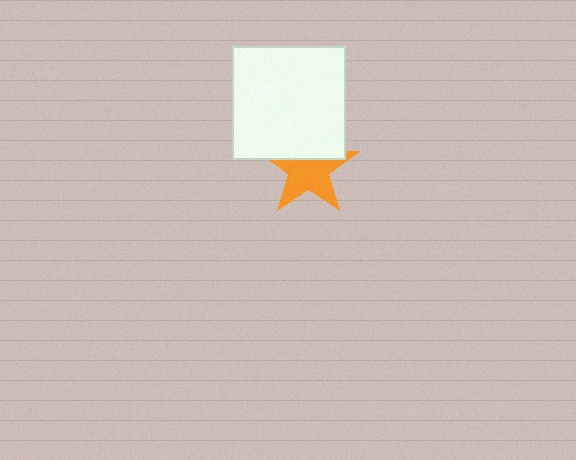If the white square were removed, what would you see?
You would see the complete orange star.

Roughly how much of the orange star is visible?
Most of it is visible (roughly 65%).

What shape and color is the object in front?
The object in front is a white square.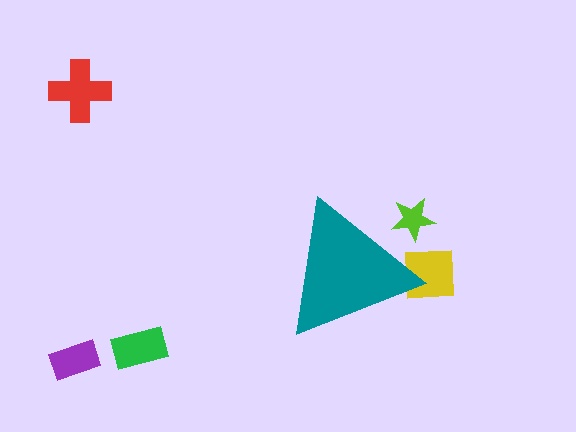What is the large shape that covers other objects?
A teal triangle.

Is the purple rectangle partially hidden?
No, the purple rectangle is fully visible.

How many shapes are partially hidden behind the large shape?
2 shapes are partially hidden.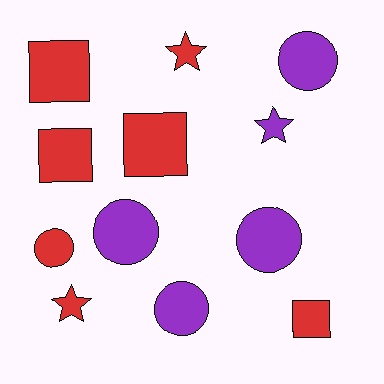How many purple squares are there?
There are no purple squares.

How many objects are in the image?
There are 12 objects.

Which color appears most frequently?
Red, with 7 objects.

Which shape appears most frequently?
Circle, with 5 objects.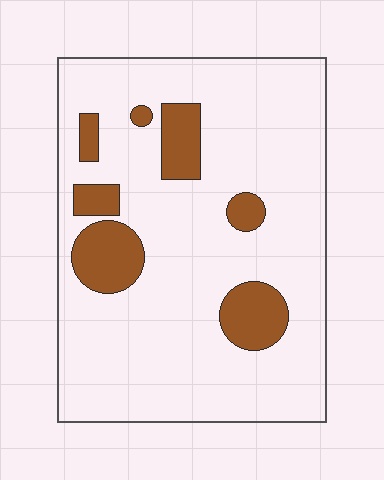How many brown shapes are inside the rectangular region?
7.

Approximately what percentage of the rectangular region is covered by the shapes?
Approximately 15%.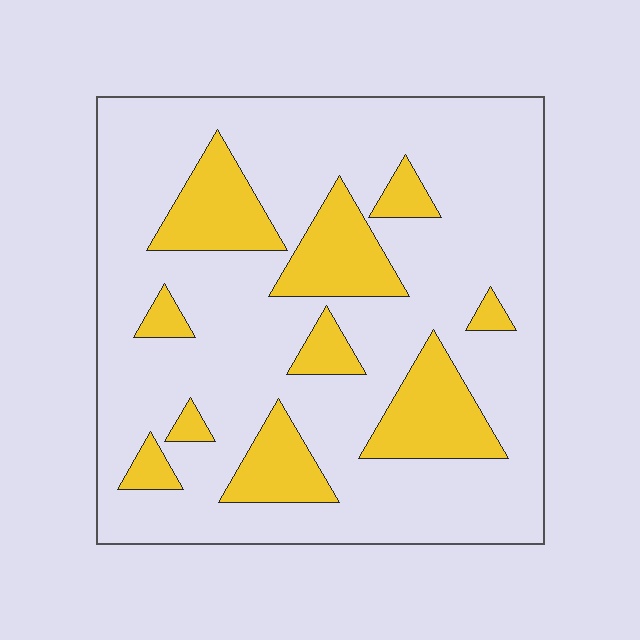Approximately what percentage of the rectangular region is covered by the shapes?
Approximately 20%.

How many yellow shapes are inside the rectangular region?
10.